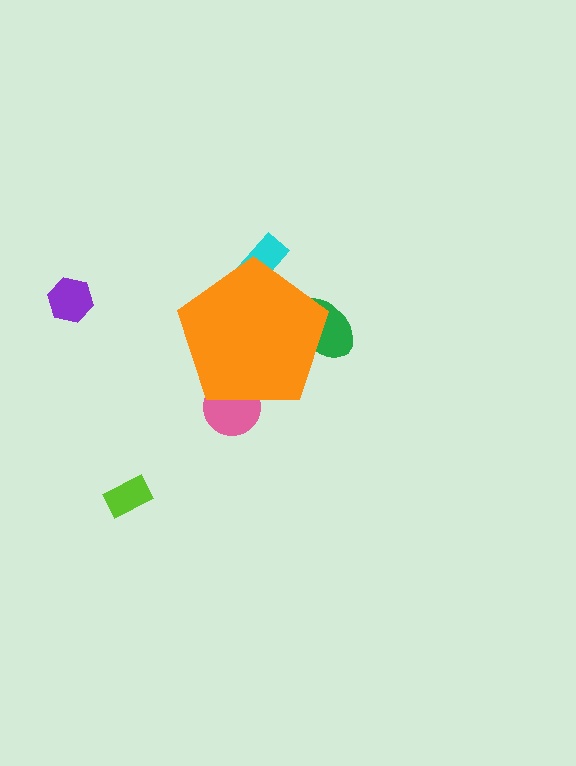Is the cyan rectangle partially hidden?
Yes, the cyan rectangle is partially hidden behind the orange pentagon.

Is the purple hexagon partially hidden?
No, the purple hexagon is fully visible.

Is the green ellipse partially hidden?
Yes, the green ellipse is partially hidden behind the orange pentagon.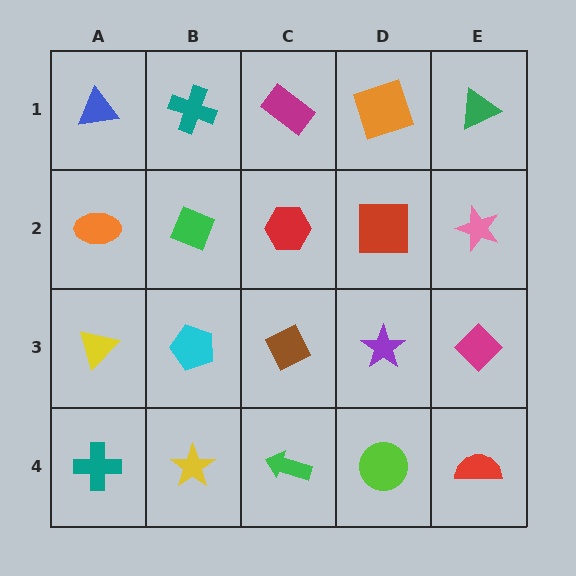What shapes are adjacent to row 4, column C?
A brown diamond (row 3, column C), a yellow star (row 4, column B), a lime circle (row 4, column D).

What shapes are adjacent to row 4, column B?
A cyan pentagon (row 3, column B), a teal cross (row 4, column A), a green arrow (row 4, column C).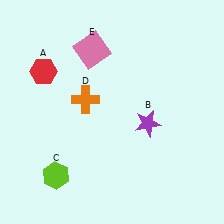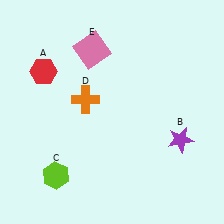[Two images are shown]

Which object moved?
The purple star (B) moved right.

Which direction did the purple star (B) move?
The purple star (B) moved right.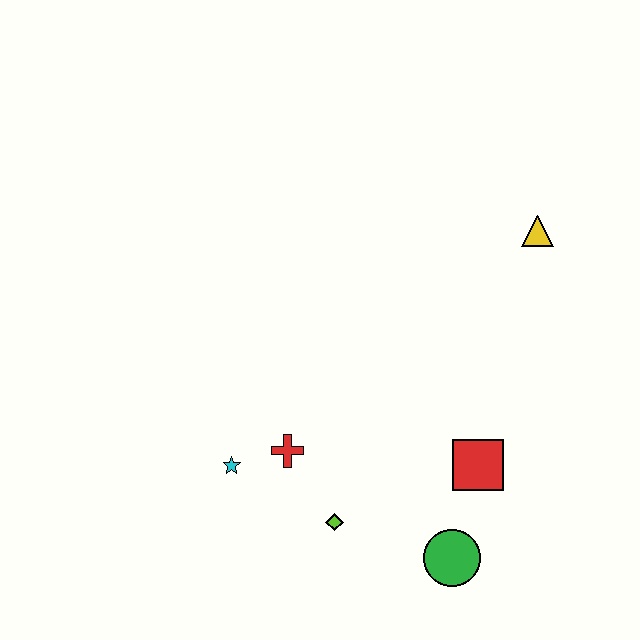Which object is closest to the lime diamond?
The red cross is closest to the lime diamond.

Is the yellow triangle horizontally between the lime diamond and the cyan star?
No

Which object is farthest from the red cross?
The yellow triangle is farthest from the red cross.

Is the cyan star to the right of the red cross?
No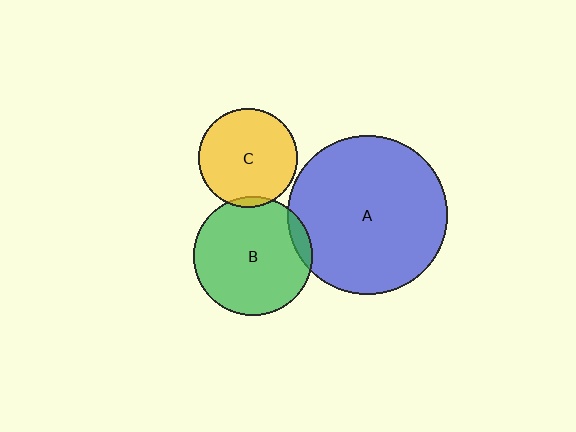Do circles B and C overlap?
Yes.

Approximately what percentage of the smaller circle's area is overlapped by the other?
Approximately 5%.